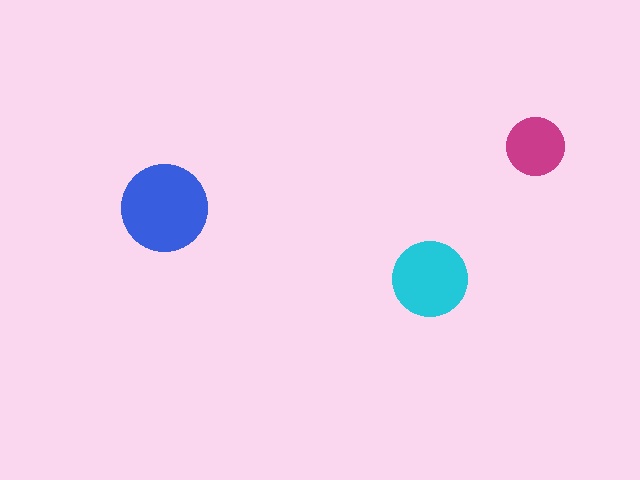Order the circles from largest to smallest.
the blue one, the cyan one, the magenta one.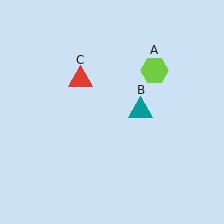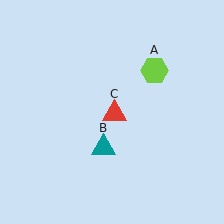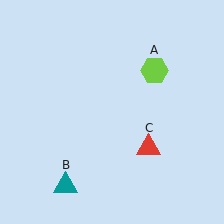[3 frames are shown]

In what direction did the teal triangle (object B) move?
The teal triangle (object B) moved down and to the left.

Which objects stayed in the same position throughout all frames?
Lime hexagon (object A) remained stationary.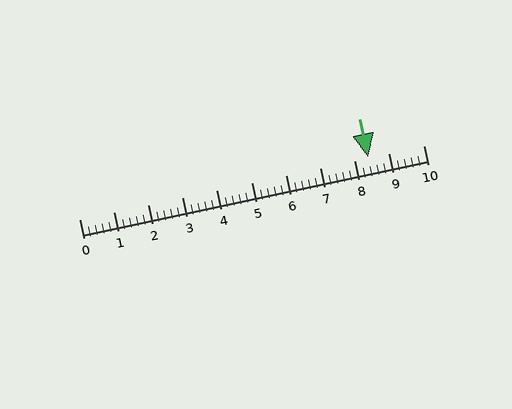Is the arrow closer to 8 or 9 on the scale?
The arrow is closer to 8.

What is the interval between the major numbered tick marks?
The major tick marks are spaced 1 units apart.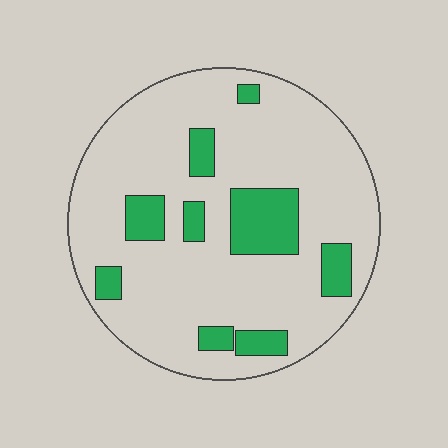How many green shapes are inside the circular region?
9.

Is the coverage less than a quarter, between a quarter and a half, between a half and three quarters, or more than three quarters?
Less than a quarter.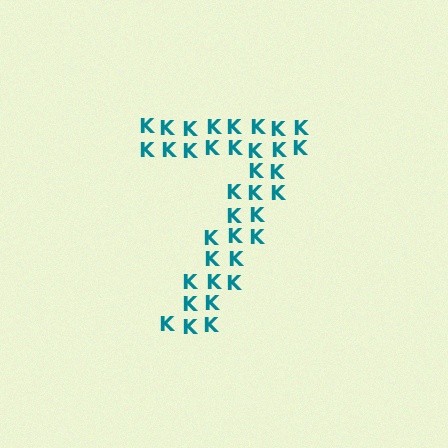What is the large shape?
The large shape is the digit 7.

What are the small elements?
The small elements are letter K's.